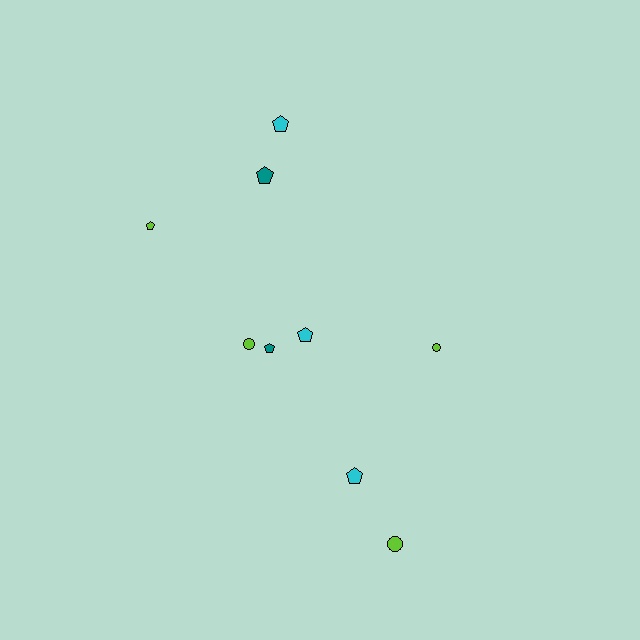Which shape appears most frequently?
Pentagon, with 6 objects.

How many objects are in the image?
There are 9 objects.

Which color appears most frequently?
Lime, with 4 objects.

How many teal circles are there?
There are no teal circles.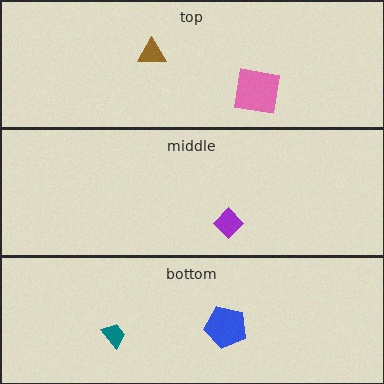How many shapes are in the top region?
2.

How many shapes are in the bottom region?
2.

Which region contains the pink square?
The top region.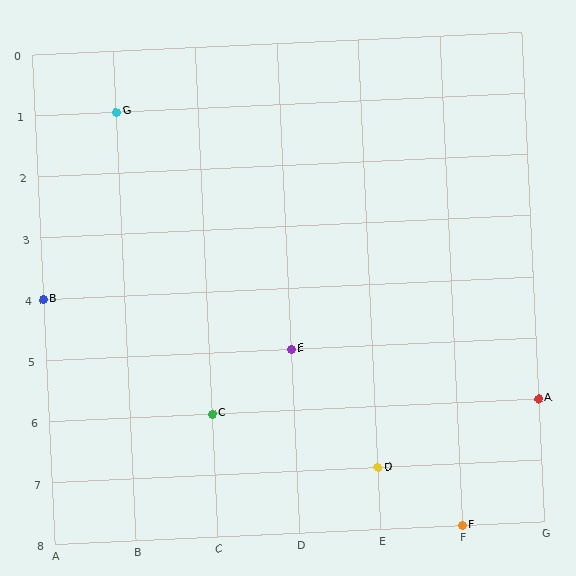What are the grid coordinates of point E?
Point E is at grid coordinates (D, 5).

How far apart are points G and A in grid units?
Points G and A are 5 columns and 5 rows apart (about 7.1 grid units diagonally).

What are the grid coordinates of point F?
Point F is at grid coordinates (F, 8).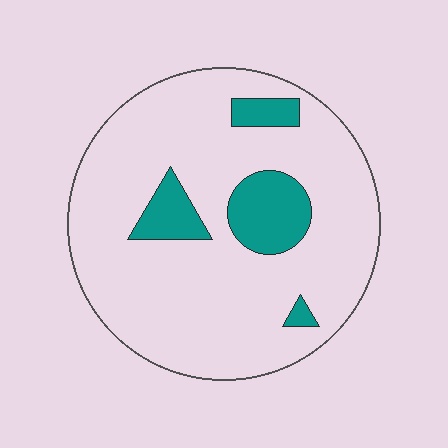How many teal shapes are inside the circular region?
4.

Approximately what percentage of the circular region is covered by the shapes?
Approximately 15%.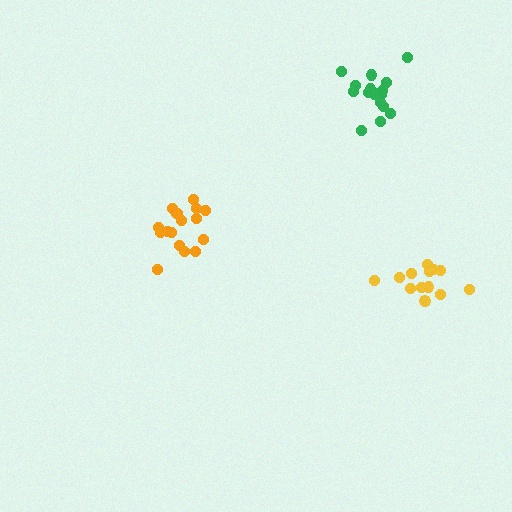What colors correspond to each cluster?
The clusters are colored: orange, green, yellow.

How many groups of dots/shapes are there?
There are 3 groups.